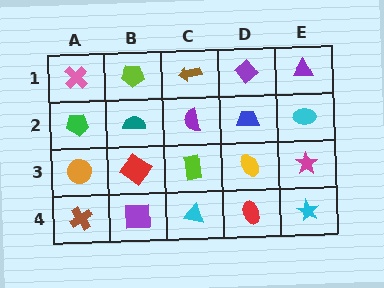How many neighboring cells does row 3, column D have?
4.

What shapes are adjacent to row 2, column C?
A brown arrow (row 1, column C), a lime rectangle (row 3, column C), a teal semicircle (row 2, column B), a blue trapezoid (row 2, column D).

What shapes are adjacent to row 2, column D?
A purple diamond (row 1, column D), a yellow ellipse (row 3, column D), a purple semicircle (row 2, column C), a cyan ellipse (row 2, column E).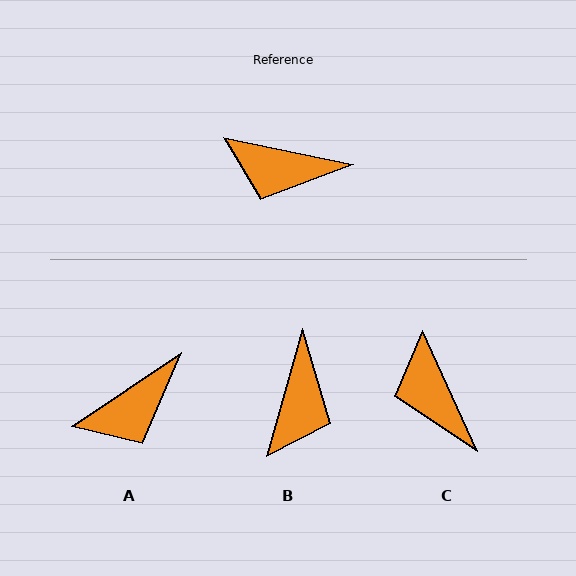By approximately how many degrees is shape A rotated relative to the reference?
Approximately 46 degrees counter-clockwise.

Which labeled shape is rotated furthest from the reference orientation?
B, about 86 degrees away.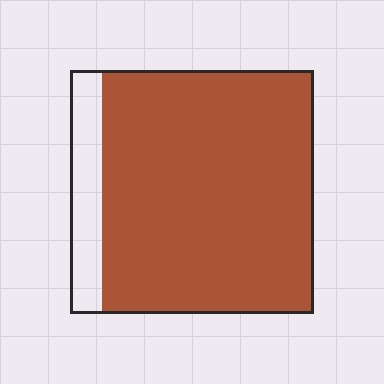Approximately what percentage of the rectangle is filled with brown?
Approximately 85%.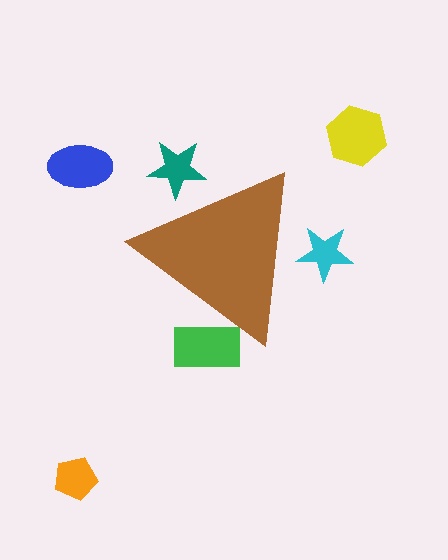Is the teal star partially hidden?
Yes, the teal star is partially hidden behind the brown triangle.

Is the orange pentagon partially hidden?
No, the orange pentagon is fully visible.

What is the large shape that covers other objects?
A brown triangle.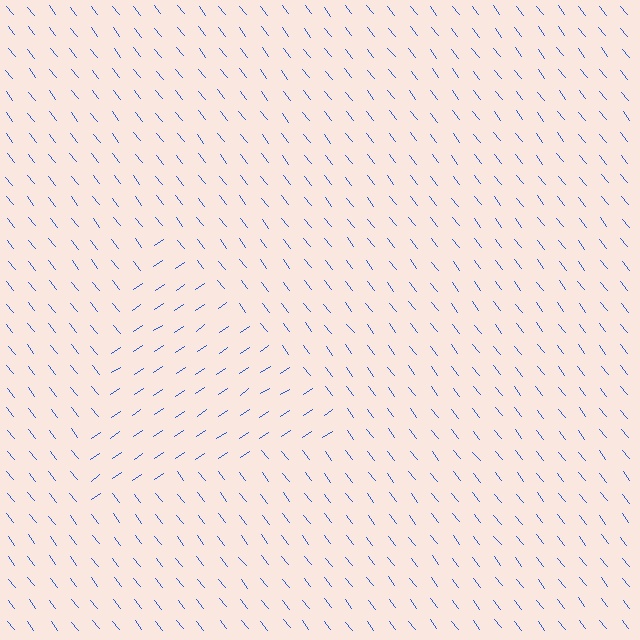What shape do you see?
I see a triangle.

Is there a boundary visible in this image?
Yes, there is a texture boundary formed by a change in line orientation.